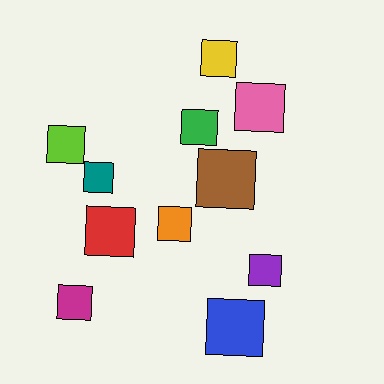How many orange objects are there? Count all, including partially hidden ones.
There is 1 orange object.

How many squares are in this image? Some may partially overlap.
There are 11 squares.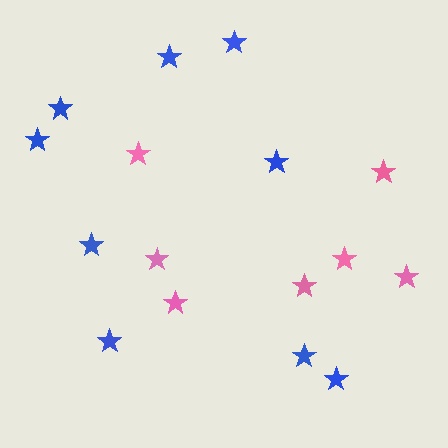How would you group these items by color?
There are 2 groups: one group of pink stars (7) and one group of blue stars (9).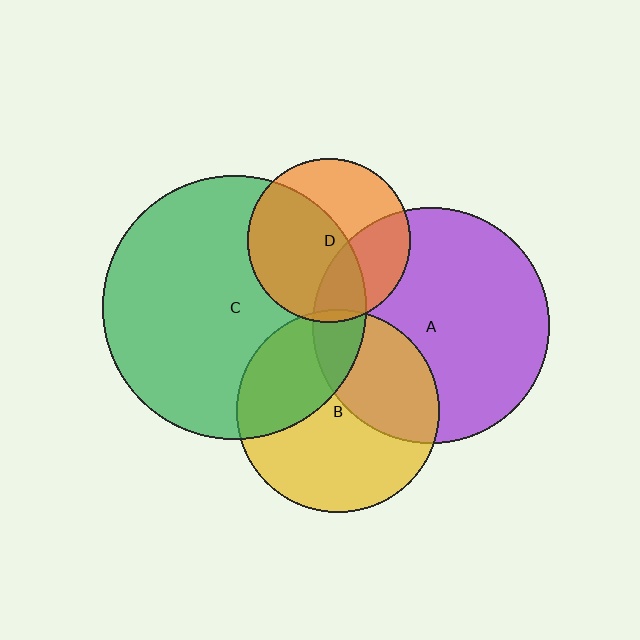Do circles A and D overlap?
Yes.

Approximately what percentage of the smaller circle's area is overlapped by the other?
Approximately 30%.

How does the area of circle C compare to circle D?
Approximately 2.6 times.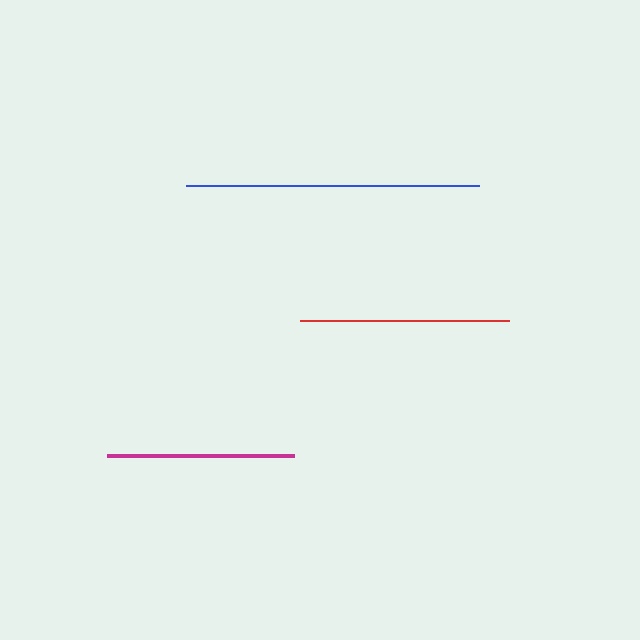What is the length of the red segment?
The red segment is approximately 210 pixels long.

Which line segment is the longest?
The blue line is the longest at approximately 293 pixels.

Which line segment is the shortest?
The magenta line is the shortest at approximately 187 pixels.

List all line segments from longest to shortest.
From longest to shortest: blue, red, magenta.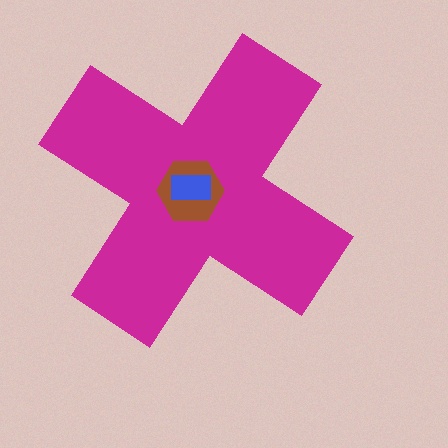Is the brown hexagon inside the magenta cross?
Yes.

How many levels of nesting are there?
3.